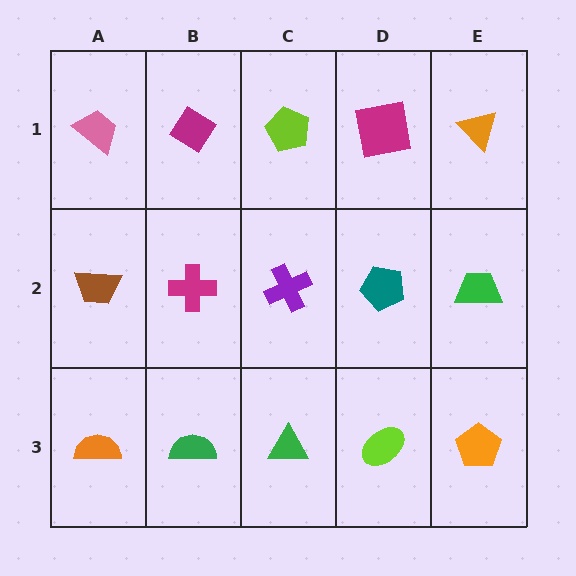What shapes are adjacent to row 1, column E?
A green trapezoid (row 2, column E), a magenta square (row 1, column D).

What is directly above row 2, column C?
A lime pentagon.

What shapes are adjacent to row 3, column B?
A magenta cross (row 2, column B), an orange semicircle (row 3, column A), a green triangle (row 3, column C).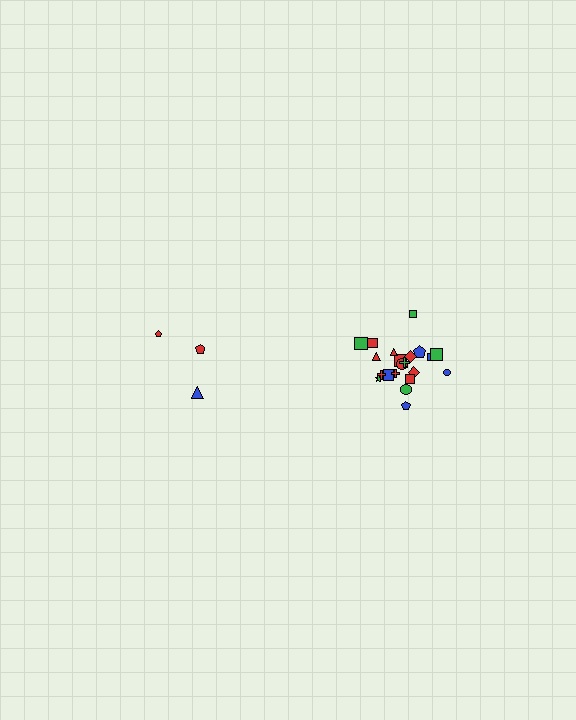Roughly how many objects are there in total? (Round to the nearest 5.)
Roughly 25 objects in total.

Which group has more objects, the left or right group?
The right group.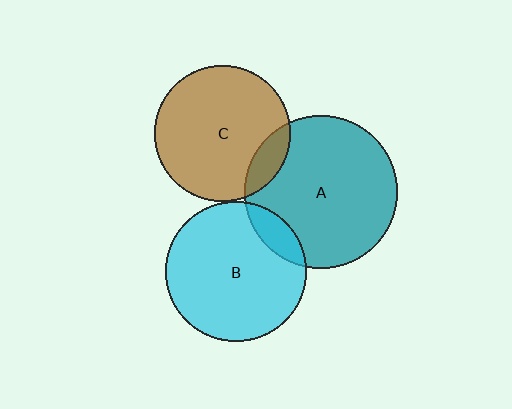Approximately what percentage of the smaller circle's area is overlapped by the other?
Approximately 10%.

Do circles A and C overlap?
Yes.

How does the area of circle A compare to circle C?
Approximately 1.3 times.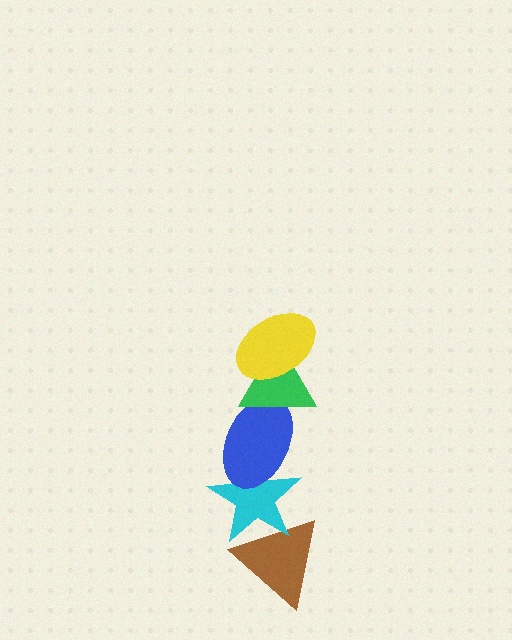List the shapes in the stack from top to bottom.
From top to bottom: the yellow ellipse, the green triangle, the blue ellipse, the cyan star, the brown triangle.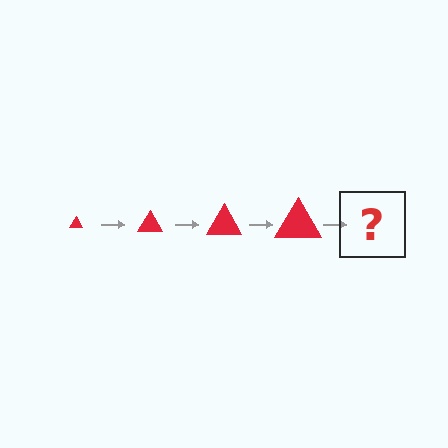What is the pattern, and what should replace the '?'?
The pattern is that the triangle gets progressively larger each step. The '?' should be a red triangle, larger than the previous one.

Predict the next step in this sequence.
The next step is a red triangle, larger than the previous one.